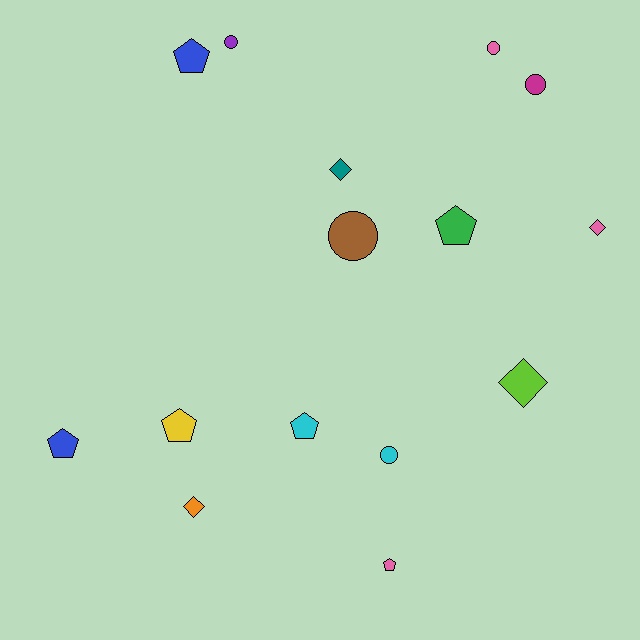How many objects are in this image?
There are 15 objects.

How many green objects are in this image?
There is 1 green object.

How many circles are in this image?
There are 5 circles.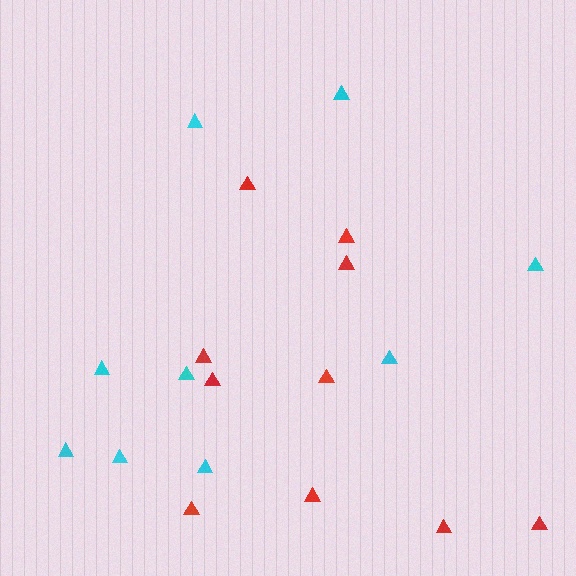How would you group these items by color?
There are 2 groups: one group of red triangles (10) and one group of cyan triangles (9).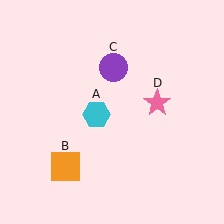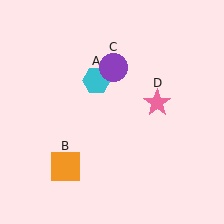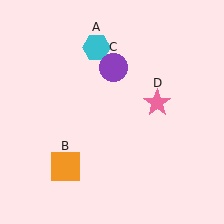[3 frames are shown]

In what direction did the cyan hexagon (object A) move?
The cyan hexagon (object A) moved up.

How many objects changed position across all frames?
1 object changed position: cyan hexagon (object A).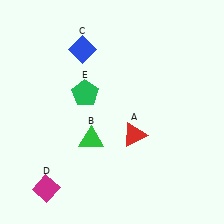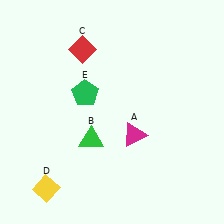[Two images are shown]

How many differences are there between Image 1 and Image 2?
There are 3 differences between the two images.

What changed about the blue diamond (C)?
In Image 1, C is blue. In Image 2, it changed to red.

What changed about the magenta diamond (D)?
In Image 1, D is magenta. In Image 2, it changed to yellow.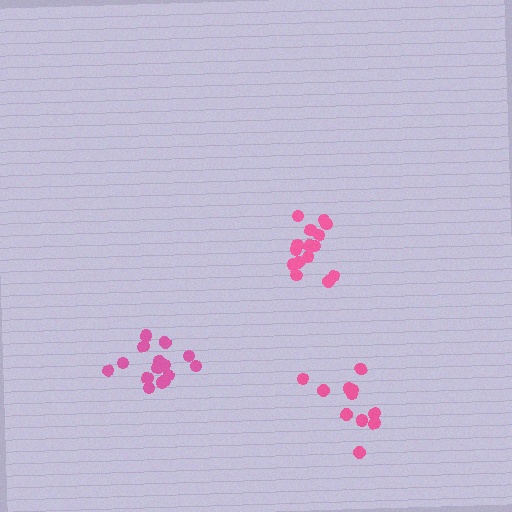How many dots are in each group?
Group 1: 11 dots, Group 2: 16 dots, Group 3: 16 dots (43 total).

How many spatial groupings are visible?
There are 3 spatial groupings.